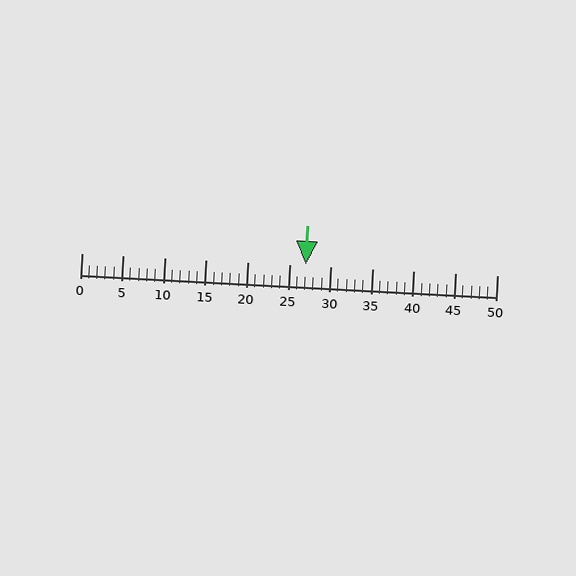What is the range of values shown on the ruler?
The ruler shows values from 0 to 50.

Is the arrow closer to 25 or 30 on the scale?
The arrow is closer to 25.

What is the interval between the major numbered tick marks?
The major tick marks are spaced 5 units apart.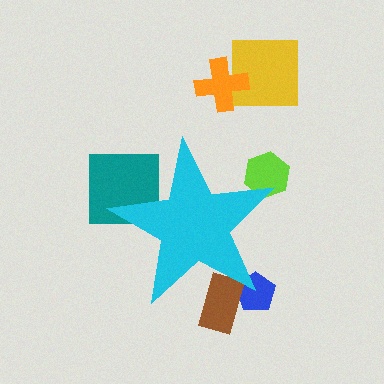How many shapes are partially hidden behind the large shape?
4 shapes are partially hidden.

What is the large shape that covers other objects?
A cyan star.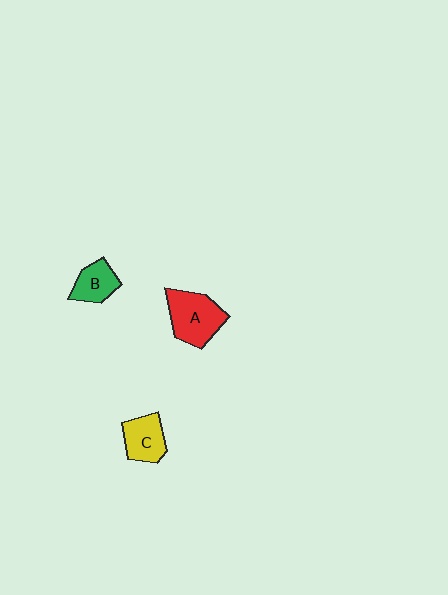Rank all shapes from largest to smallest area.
From largest to smallest: A (red), C (yellow), B (green).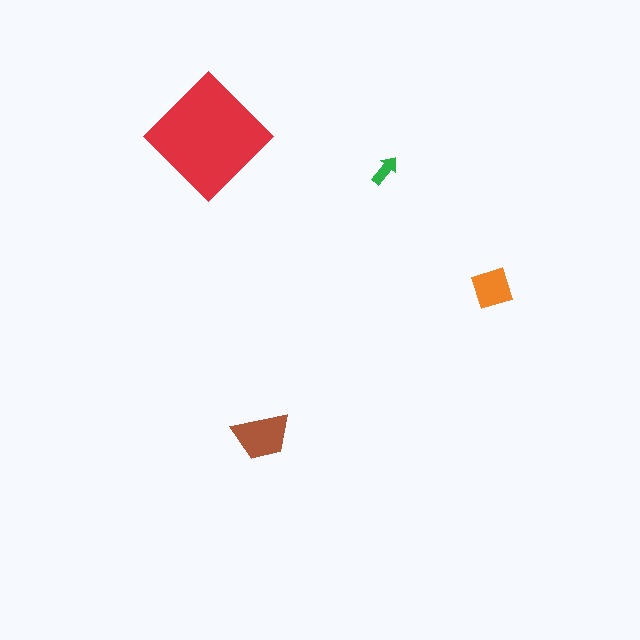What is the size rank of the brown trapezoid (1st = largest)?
2nd.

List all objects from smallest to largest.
The green arrow, the orange square, the brown trapezoid, the red diamond.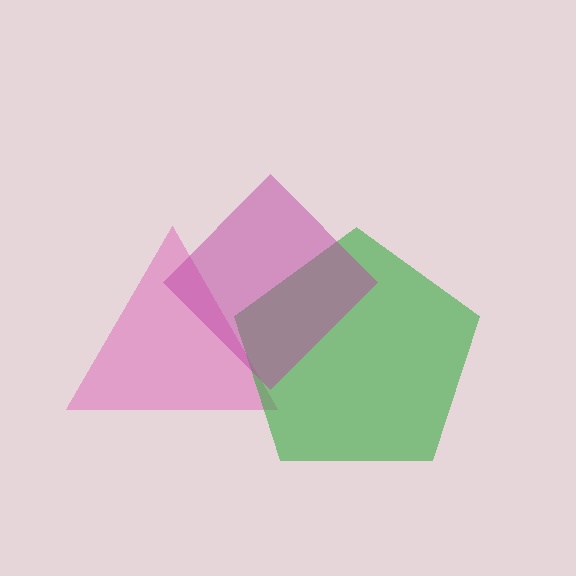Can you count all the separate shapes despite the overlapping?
Yes, there are 3 separate shapes.